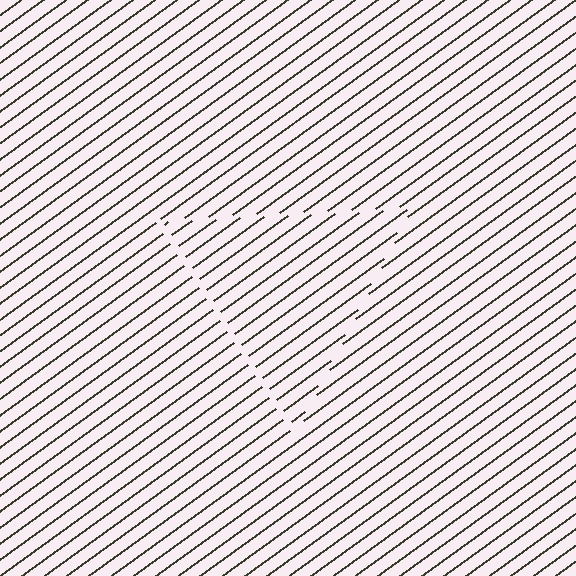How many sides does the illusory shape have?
3 sides — the line-ends trace a triangle.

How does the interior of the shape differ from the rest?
The interior of the shape contains the same grating, shifted by half a period — the contour is defined by the phase discontinuity where line-ends from the inner and outer gratings abut.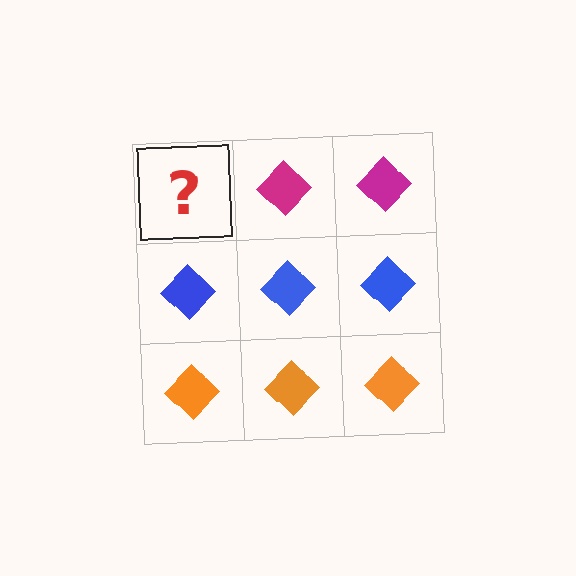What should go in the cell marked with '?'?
The missing cell should contain a magenta diamond.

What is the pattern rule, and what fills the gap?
The rule is that each row has a consistent color. The gap should be filled with a magenta diamond.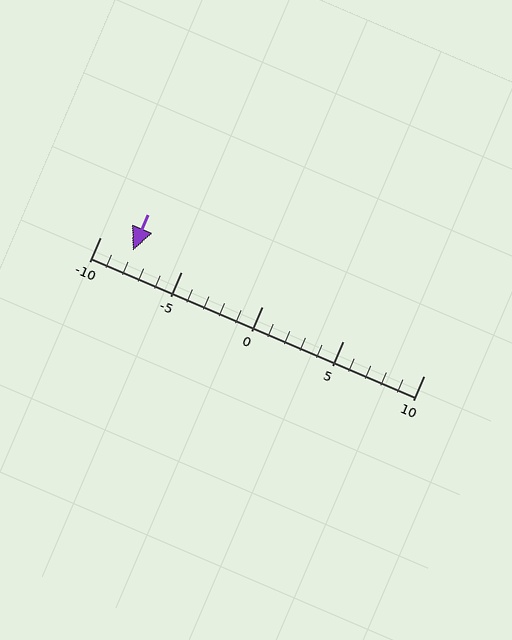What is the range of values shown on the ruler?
The ruler shows values from -10 to 10.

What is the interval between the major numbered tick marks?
The major tick marks are spaced 5 units apart.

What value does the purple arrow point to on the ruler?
The purple arrow points to approximately -8.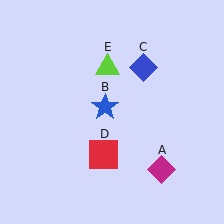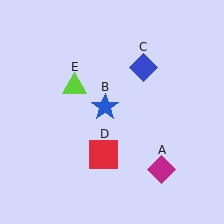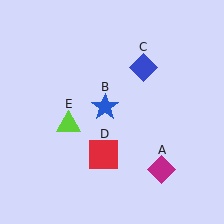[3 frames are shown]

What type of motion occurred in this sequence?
The lime triangle (object E) rotated counterclockwise around the center of the scene.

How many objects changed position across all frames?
1 object changed position: lime triangle (object E).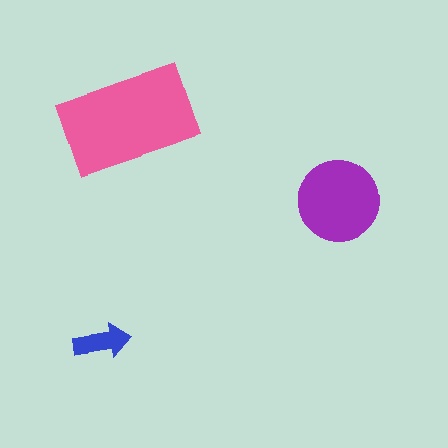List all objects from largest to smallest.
The pink rectangle, the purple circle, the blue arrow.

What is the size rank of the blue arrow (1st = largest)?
3rd.